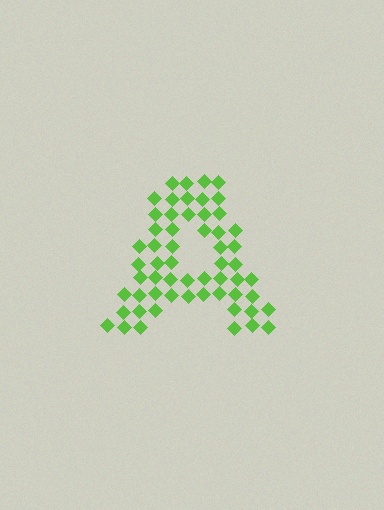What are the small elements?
The small elements are diamonds.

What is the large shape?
The large shape is the letter A.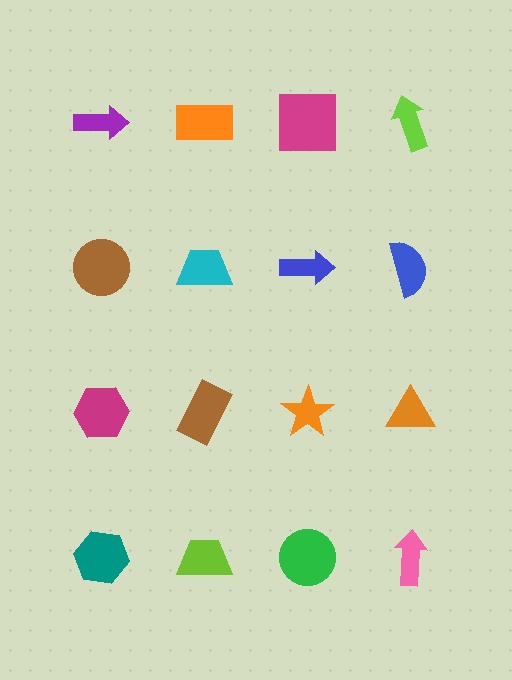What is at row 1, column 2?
An orange rectangle.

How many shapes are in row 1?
4 shapes.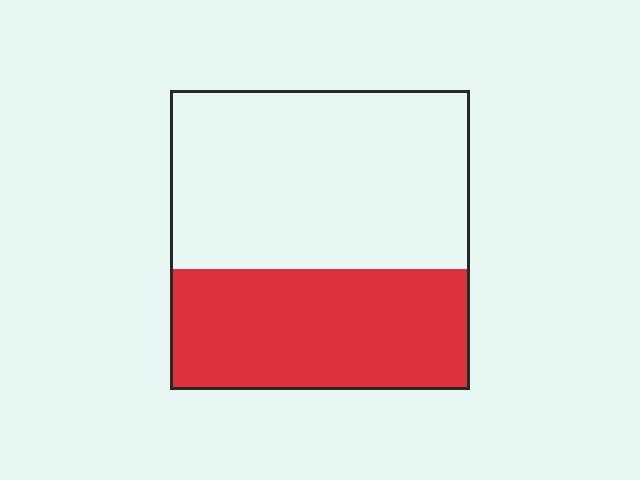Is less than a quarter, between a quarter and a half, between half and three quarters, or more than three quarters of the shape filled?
Between a quarter and a half.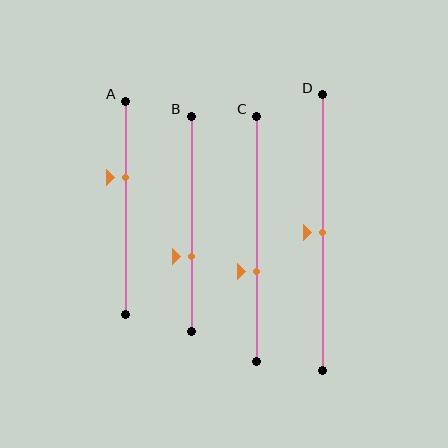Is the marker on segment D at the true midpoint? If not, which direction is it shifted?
Yes, the marker on segment D is at the true midpoint.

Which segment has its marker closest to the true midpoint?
Segment D has its marker closest to the true midpoint.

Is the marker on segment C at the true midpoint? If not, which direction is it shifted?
No, the marker on segment C is shifted downward by about 13% of the segment length.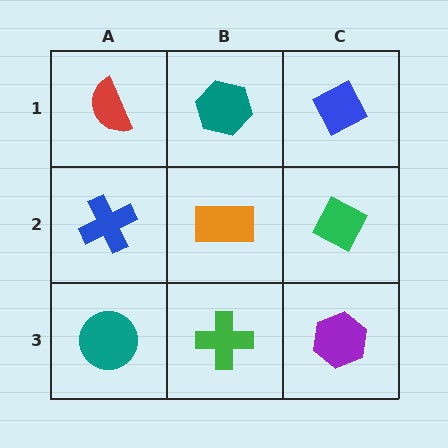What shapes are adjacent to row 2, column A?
A red semicircle (row 1, column A), a teal circle (row 3, column A), an orange rectangle (row 2, column B).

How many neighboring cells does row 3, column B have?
3.